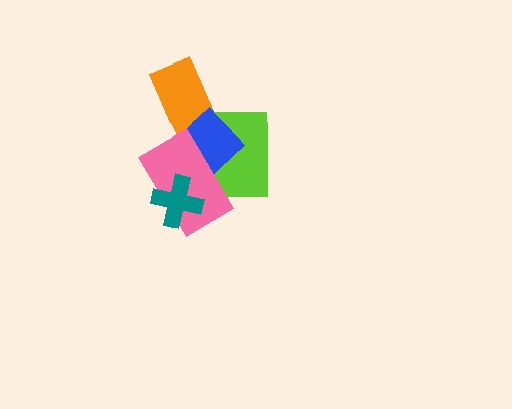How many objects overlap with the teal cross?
1 object overlaps with the teal cross.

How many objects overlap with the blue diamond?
3 objects overlap with the blue diamond.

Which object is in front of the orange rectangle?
The blue diamond is in front of the orange rectangle.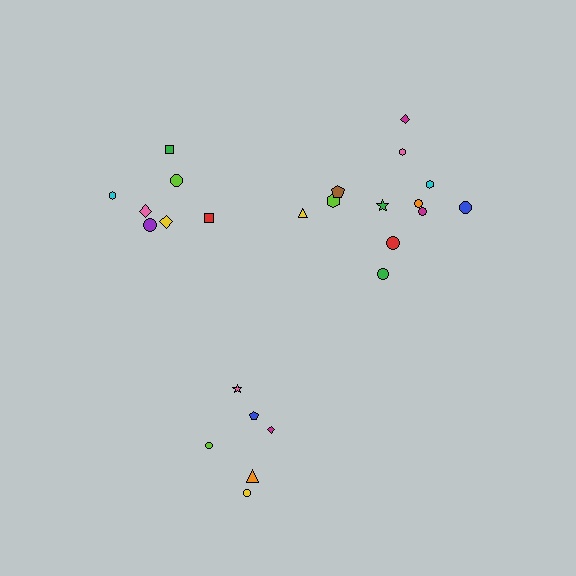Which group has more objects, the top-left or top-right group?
The top-right group.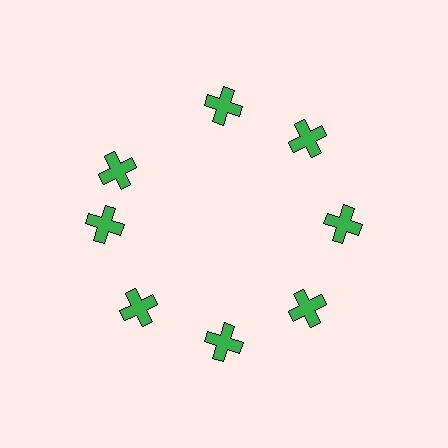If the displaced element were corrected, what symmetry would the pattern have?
It would have 8-fold rotational symmetry — the pattern would map onto itself every 45 degrees.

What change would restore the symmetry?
The symmetry would be restored by rotating it back into even spacing with its neighbors so that all 8 crosses sit at equal angles and equal distance from the center.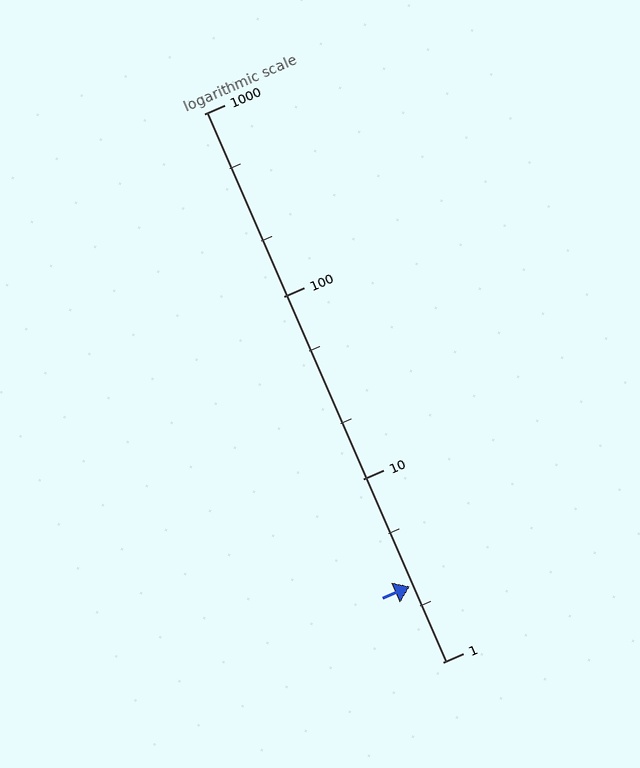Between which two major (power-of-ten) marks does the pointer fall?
The pointer is between 1 and 10.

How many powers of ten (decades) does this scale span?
The scale spans 3 decades, from 1 to 1000.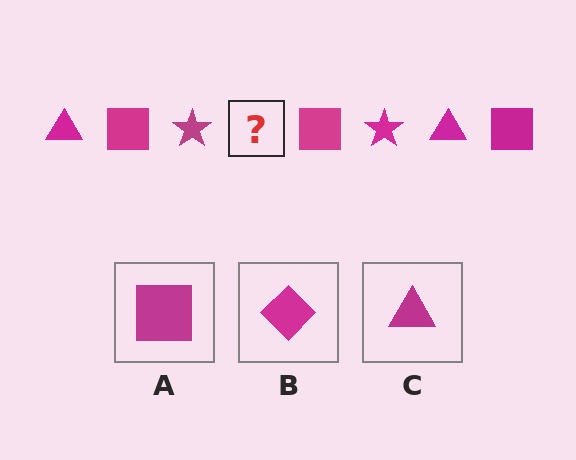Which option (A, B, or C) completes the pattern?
C.